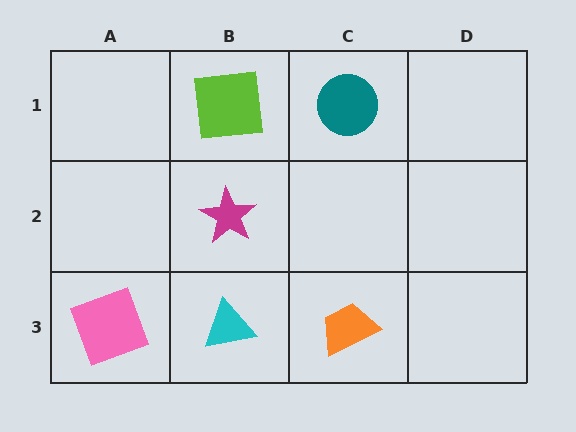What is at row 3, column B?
A cyan triangle.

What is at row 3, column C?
An orange trapezoid.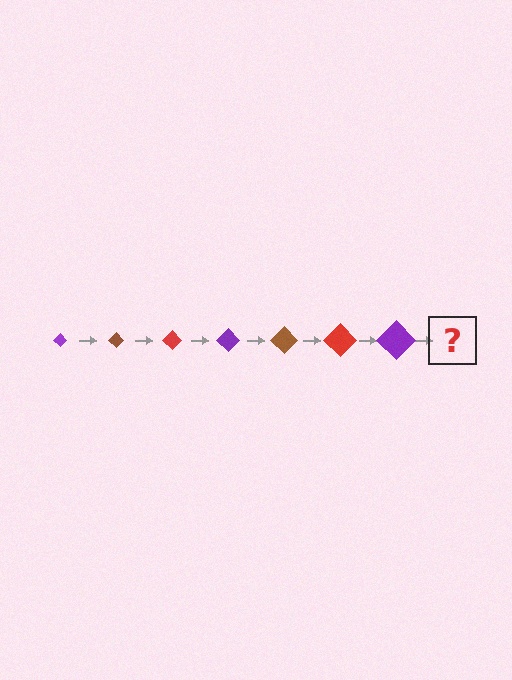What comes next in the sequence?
The next element should be a brown diamond, larger than the previous one.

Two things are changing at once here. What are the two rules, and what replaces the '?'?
The two rules are that the diamond grows larger each step and the color cycles through purple, brown, and red. The '?' should be a brown diamond, larger than the previous one.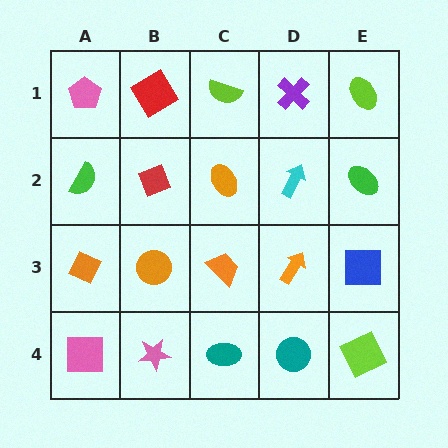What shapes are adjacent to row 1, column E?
A green ellipse (row 2, column E), a purple cross (row 1, column D).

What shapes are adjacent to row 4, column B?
An orange circle (row 3, column B), a pink square (row 4, column A), a teal ellipse (row 4, column C).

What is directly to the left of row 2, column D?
An orange ellipse.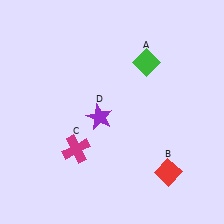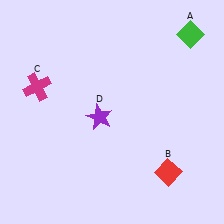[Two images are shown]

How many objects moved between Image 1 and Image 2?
2 objects moved between the two images.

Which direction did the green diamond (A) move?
The green diamond (A) moved right.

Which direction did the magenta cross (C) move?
The magenta cross (C) moved up.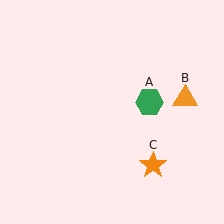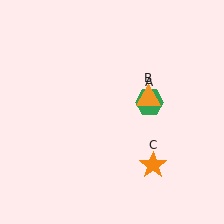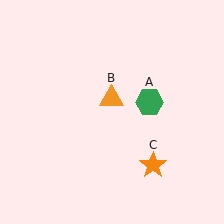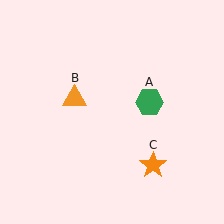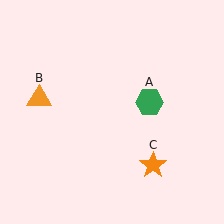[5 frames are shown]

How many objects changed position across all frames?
1 object changed position: orange triangle (object B).